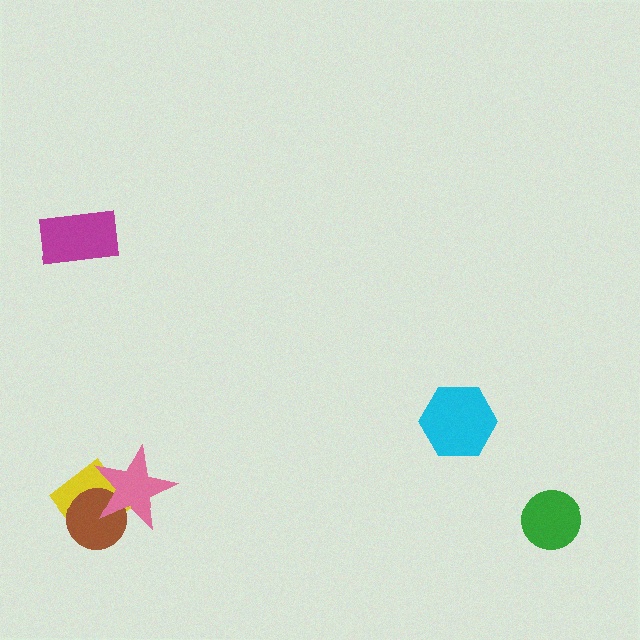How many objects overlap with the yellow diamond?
2 objects overlap with the yellow diamond.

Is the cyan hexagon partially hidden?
No, no other shape covers it.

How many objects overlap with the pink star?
2 objects overlap with the pink star.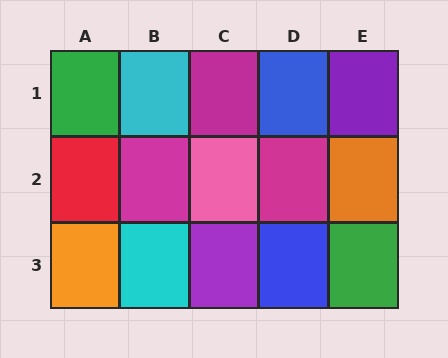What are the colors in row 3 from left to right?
Orange, cyan, purple, blue, green.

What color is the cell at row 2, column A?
Red.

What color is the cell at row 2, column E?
Orange.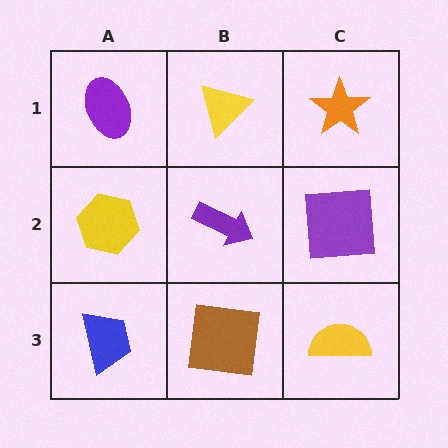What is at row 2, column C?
A purple square.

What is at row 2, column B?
A purple arrow.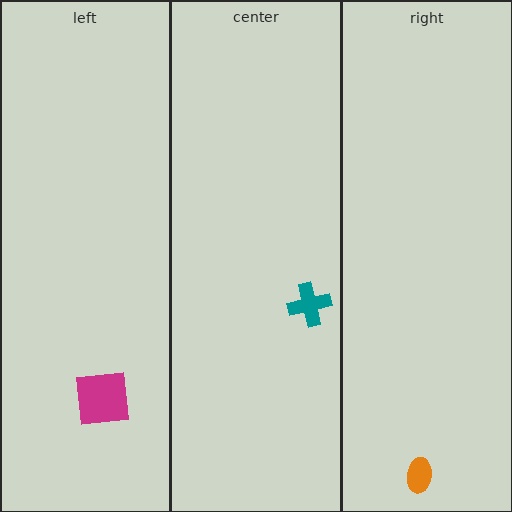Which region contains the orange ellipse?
The right region.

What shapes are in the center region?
The teal cross.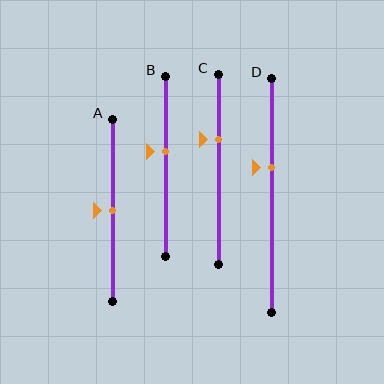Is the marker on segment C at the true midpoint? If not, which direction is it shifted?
No, the marker on segment C is shifted upward by about 16% of the segment length.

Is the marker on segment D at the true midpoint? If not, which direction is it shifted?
No, the marker on segment D is shifted upward by about 12% of the segment length.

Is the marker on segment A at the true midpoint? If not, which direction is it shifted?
Yes, the marker on segment A is at the true midpoint.